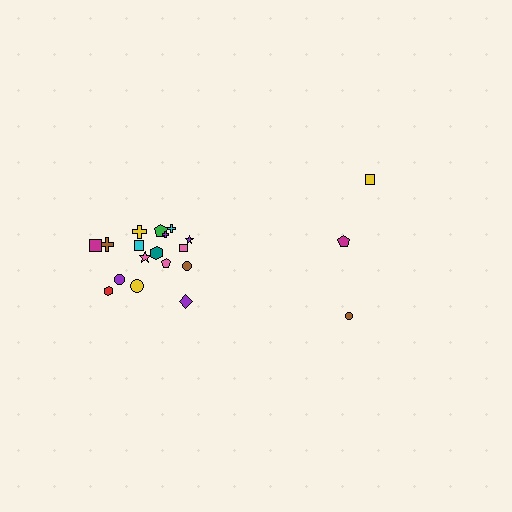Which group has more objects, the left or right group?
The left group.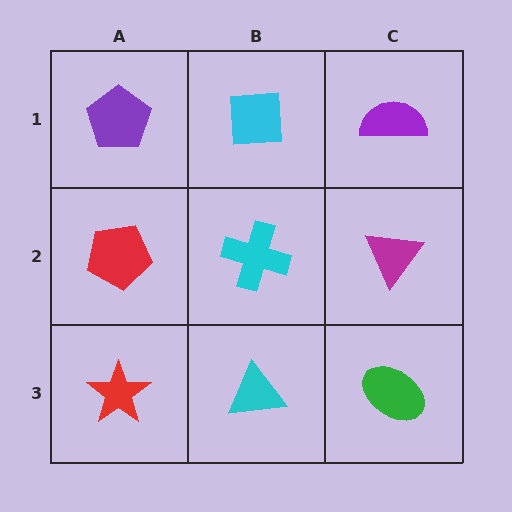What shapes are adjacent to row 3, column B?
A cyan cross (row 2, column B), a red star (row 3, column A), a green ellipse (row 3, column C).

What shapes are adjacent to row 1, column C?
A magenta triangle (row 2, column C), a cyan square (row 1, column B).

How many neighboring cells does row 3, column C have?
2.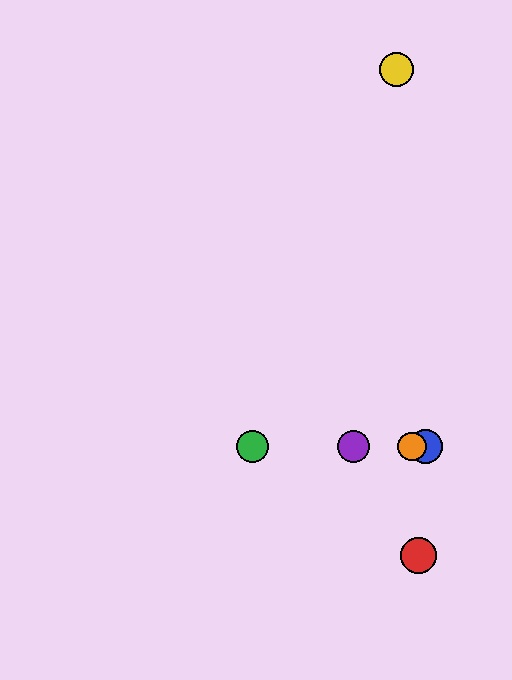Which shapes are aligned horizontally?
The blue circle, the green circle, the purple circle, the orange circle are aligned horizontally.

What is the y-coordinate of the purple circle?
The purple circle is at y≈446.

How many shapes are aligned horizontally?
4 shapes (the blue circle, the green circle, the purple circle, the orange circle) are aligned horizontally.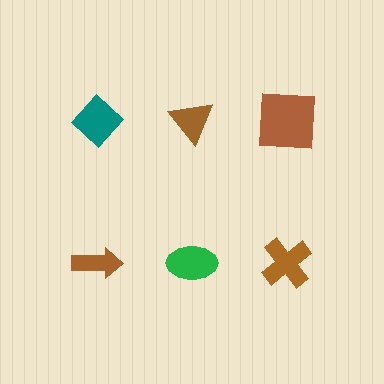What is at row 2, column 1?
A brown arrow.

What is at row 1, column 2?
A brown triangle.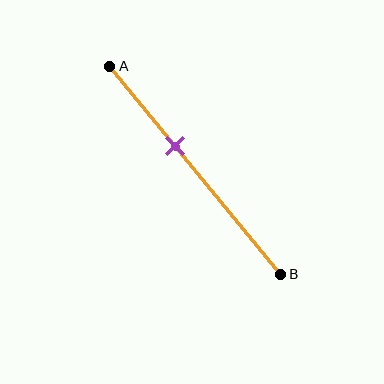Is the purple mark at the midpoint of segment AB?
No, the mark is at about 40% from A, not at the 50% midpoint.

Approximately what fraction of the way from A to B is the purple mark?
The purple mark is approximately 40% of the way from A to B.